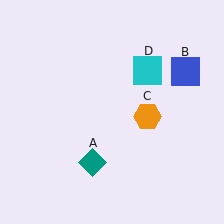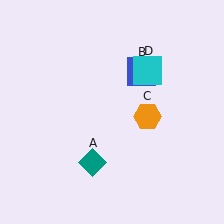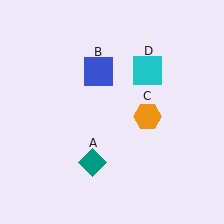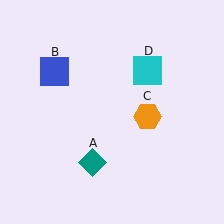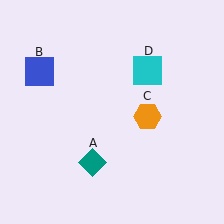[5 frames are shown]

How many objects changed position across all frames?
1 object changed position: blue square (object B).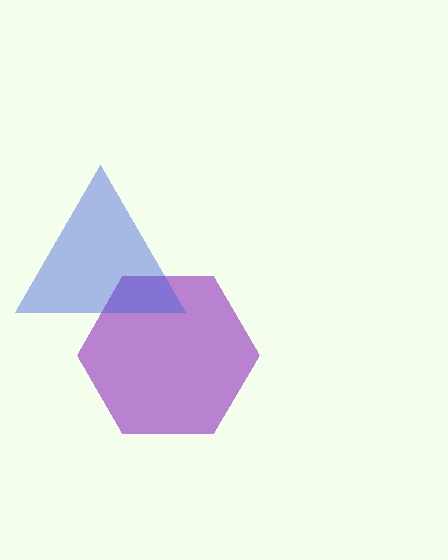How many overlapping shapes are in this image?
There are 2 overlapping shapes in the image.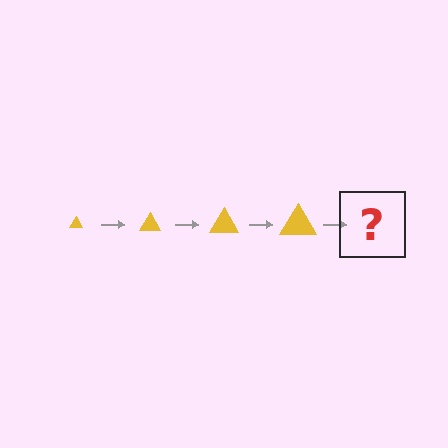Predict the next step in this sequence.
The next step is a yellow triangle, larger than the previous one.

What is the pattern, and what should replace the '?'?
The pattern is that the triangle gets progressively larger each step. The '?' should be a yellow triangle, larger than the previous one.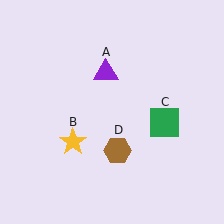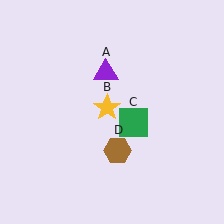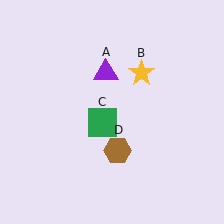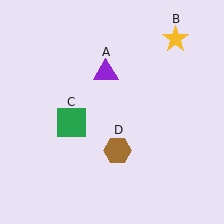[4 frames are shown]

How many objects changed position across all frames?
2 objects changed position: yellow star (object B), green square (object C).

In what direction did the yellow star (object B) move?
The yellow star (object B) moved up and to the right.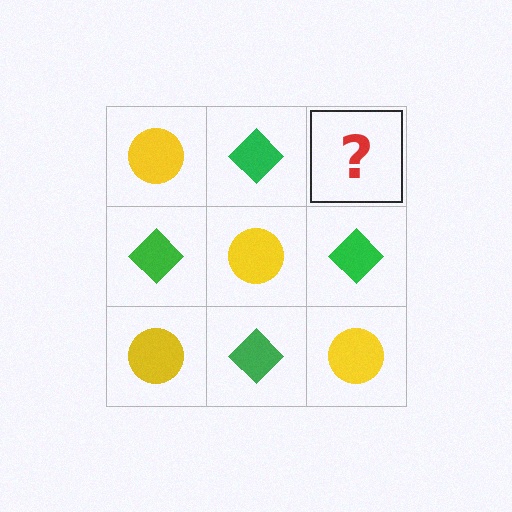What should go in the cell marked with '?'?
The missing cell should contain a yellow circle.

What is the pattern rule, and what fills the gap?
The rule is that it alternates yellow circle and green diamond in a checkerboard pattern. The gap should be filled with a yellow circle.